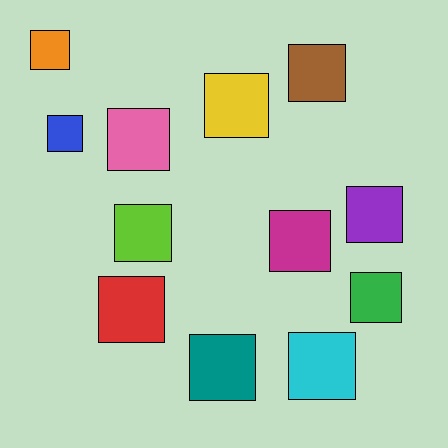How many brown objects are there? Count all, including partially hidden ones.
There is 1 brown object.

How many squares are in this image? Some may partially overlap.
There are 12 squares.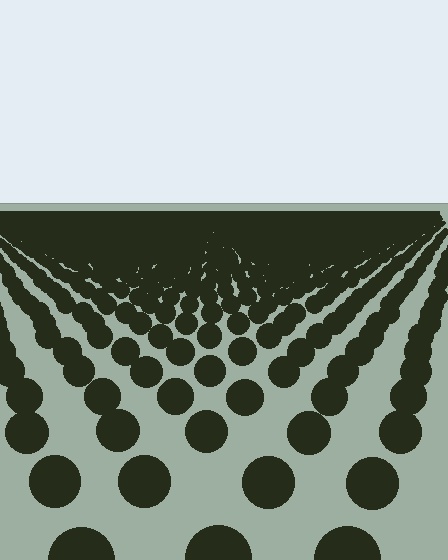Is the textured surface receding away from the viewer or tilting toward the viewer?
The surface is receding away from the viewer. Texture elements get smaller and denser toward the top.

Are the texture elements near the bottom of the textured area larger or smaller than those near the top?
Larger. Near the bottom, elements are closer to the viewer and appear at a bigger on-screen size.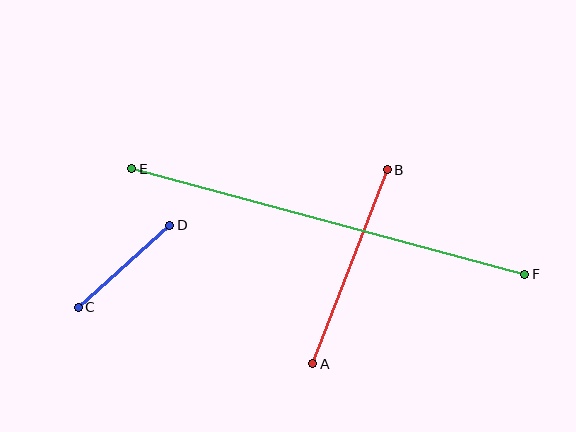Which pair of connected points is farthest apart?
Points E and F are farthest apart.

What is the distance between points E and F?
The distance is approximately 407 pixels.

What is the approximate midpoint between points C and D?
The midpoint is at approximately (124, 266) pixels.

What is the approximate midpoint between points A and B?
The midpoint is at approximately (350, 267) pixels.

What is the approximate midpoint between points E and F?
The midpoint is at approximately (328, 221) pixels.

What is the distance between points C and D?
The distance is approximately 123 pixels.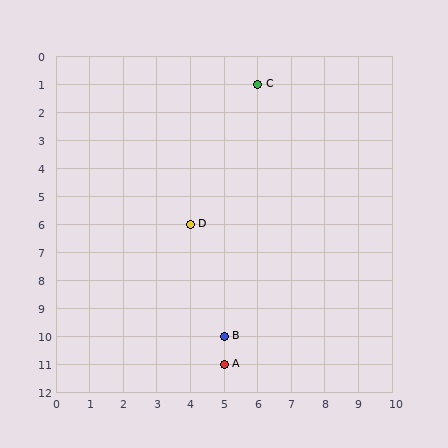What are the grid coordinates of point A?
Point A is at grid coordinates (5, 11).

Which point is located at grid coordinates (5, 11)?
Point A is at (5, 11).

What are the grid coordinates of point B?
Point B is at grid coordinates (5, 10).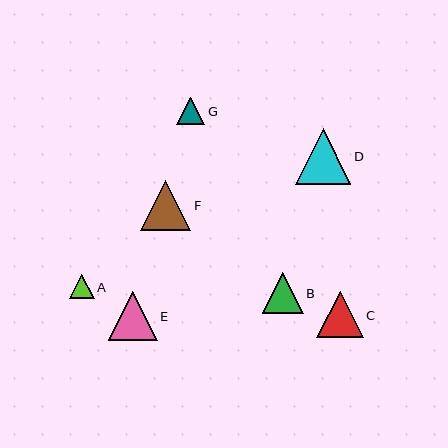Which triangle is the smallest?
Triangle A is the smallest with a size of approximately 25 pixels.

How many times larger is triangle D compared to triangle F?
Triangle D is approximately 1.1 times the size of triangle F.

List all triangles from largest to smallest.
From largest to smallest: D, F, E, C, B, G, A.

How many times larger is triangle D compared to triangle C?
Triangle D is approximately 1.2 times the size of triangle C.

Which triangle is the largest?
Triangle D is the largest with a size of approximately 56 pixels.